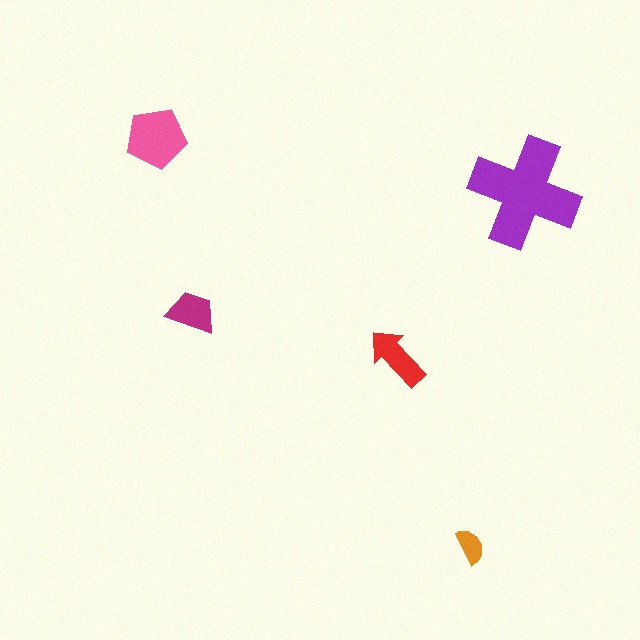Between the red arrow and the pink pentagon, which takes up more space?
The pink pentagon.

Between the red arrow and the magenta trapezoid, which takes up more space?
The red arrow.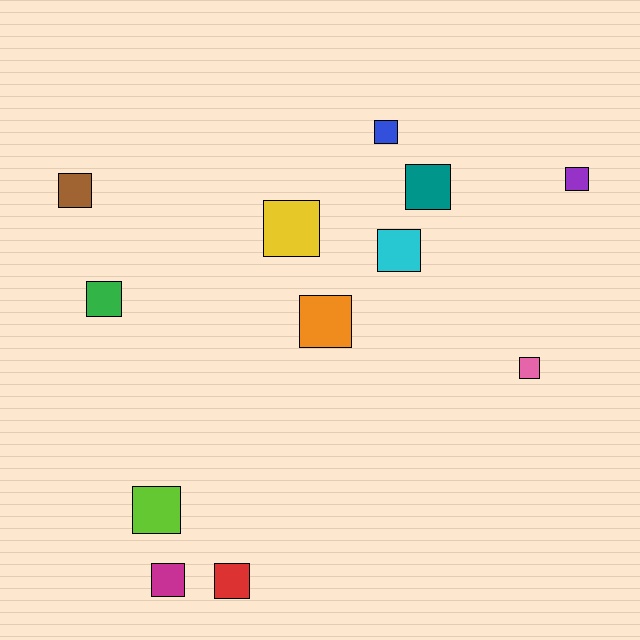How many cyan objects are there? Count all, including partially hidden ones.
There is 1 cyan object.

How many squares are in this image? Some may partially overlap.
There are 12 squares.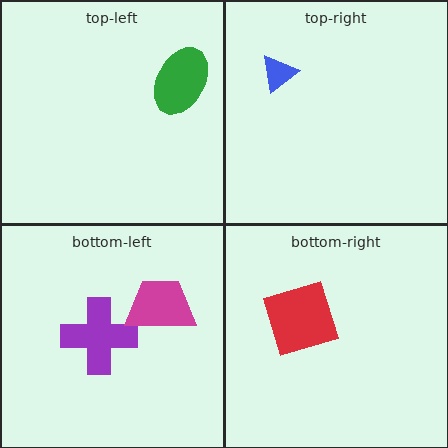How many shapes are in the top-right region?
1.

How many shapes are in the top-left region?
1.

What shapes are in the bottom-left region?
The purple cross, the magenta trapezoid.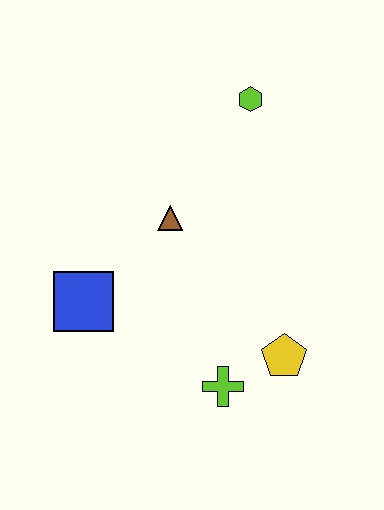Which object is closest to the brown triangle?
The blue square is closest to the brown triangle.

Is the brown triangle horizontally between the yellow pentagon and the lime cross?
No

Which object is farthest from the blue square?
The lime hexagon is farthest from the blue square.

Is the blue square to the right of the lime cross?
No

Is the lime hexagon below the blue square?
No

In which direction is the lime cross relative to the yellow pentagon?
The lime cross is to the left of the yellow pentagon.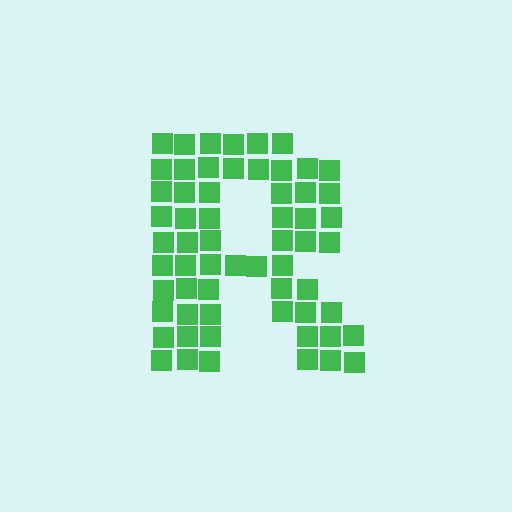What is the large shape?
The large shape is the letter R.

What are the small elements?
The small elements are squares.